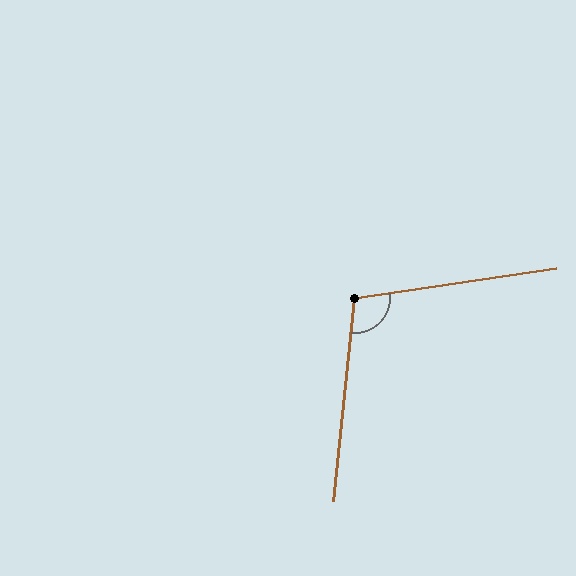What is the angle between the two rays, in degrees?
Approximately 104 degrees.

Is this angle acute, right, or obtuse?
It is obtuse.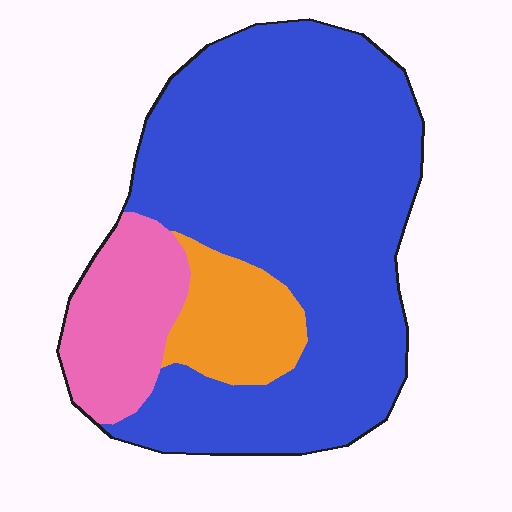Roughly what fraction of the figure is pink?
Pink covers roughly 15% of the figure.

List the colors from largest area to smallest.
From largest to smallest: blue, pink, orange.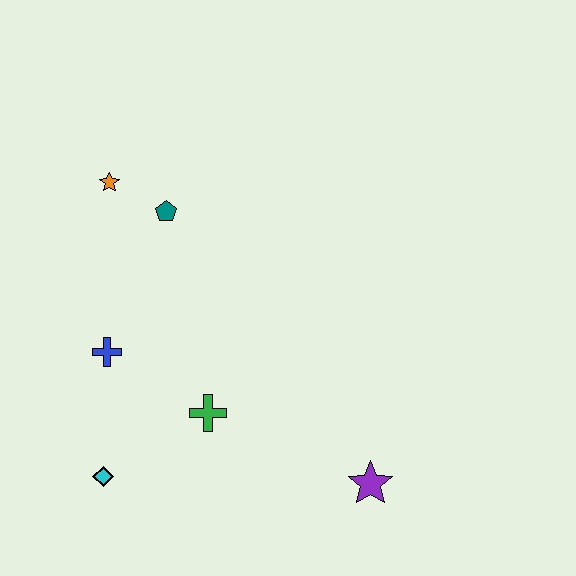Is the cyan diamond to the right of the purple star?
No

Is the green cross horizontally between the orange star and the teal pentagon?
No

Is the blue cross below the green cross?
No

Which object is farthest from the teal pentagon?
The purple star is farthest from the teal pentagon.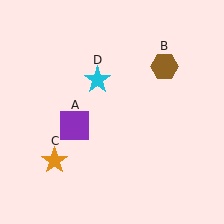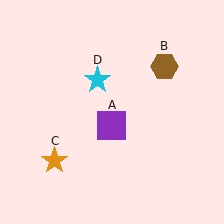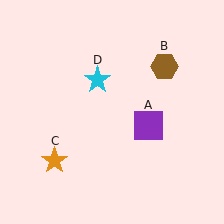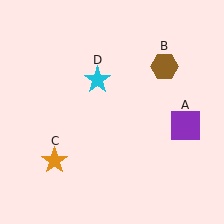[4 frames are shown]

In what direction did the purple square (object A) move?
The purple square (object A) moved right.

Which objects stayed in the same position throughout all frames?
Brown hexagon (object B) and orange star (object C) and cyan star (object D) remained stationary.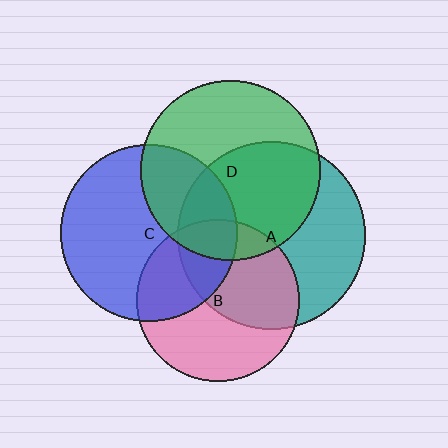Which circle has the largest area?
Circle A (teal).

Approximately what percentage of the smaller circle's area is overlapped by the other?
Approximately 25%.